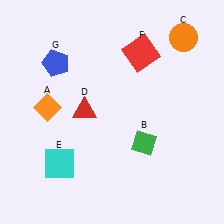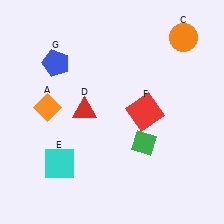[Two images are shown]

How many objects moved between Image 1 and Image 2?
1 object moved between the two images.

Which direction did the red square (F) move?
The red square (F) moved down.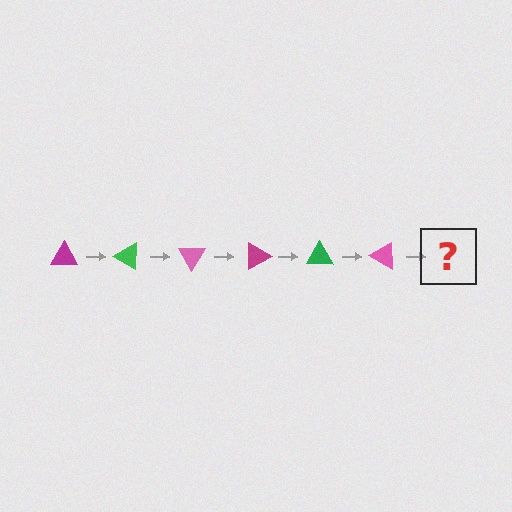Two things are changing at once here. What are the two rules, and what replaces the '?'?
The two rules are that it rotates 30 degrees each step and the color cycles through magenta, green, and pink. The '?' should be a magenta triangle, rotated 180 degrees from the start.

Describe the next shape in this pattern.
It should be a magenta triangle, rotated 180 degrees from the start.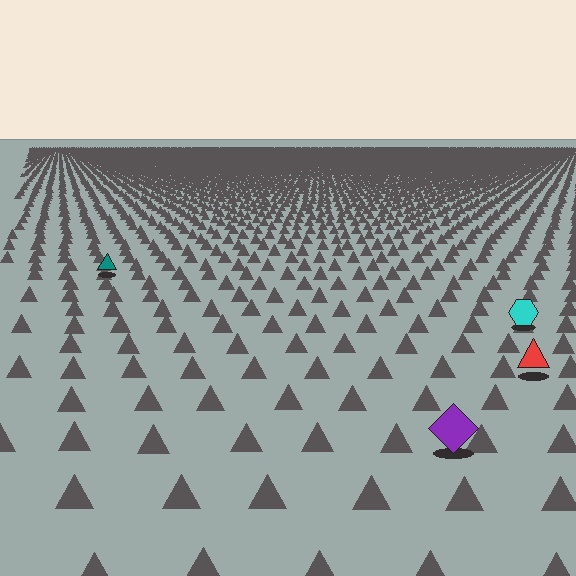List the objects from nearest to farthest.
From nearest to farthest: the purple diamond, the red triangle, the cyan hexagon, the teal triangle.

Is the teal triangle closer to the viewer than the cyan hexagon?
No. The cyan hexagon is closer — you can tell from the texture gradient: the ground texture is coarser near it.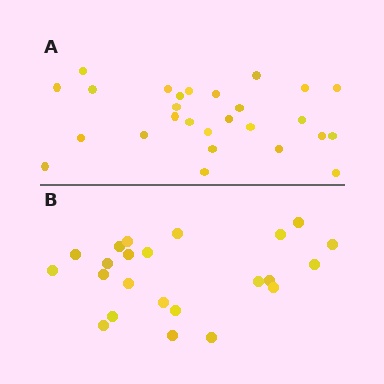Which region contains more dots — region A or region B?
Region A (the top region) has more dots.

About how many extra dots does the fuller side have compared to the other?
Region A has about 4 more dots than region B.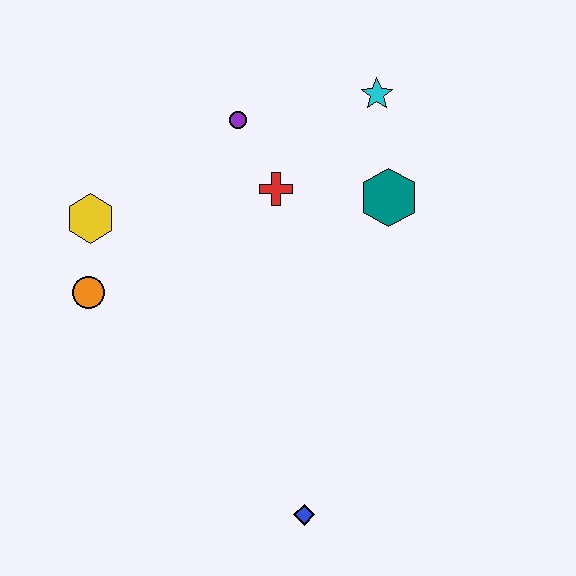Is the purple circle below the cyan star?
Yes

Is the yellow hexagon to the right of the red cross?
No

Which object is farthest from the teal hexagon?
The blue diamond is farthest from the teal hexagon.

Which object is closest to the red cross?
The purple circle is closest to the red cross.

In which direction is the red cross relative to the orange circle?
The red cross is to the right of the orange circle.